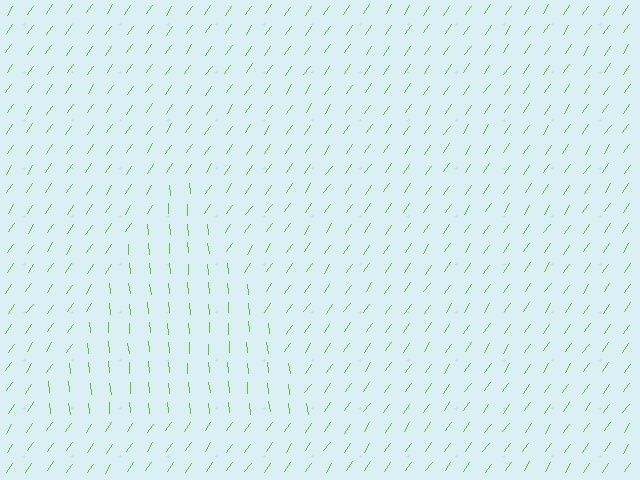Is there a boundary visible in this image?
Yes, there is a texture boundary formed by a change in line orientation.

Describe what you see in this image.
The image is filled with small lime line segments. A triangle region in the image has lines oriented differently from the surrounding lines, creating a visible texture boundary.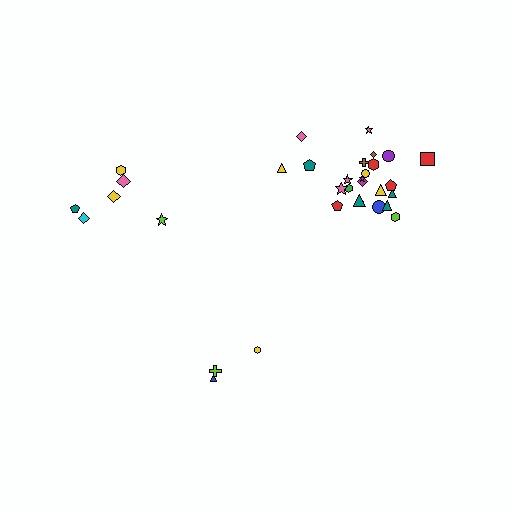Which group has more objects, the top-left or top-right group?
The top-right group.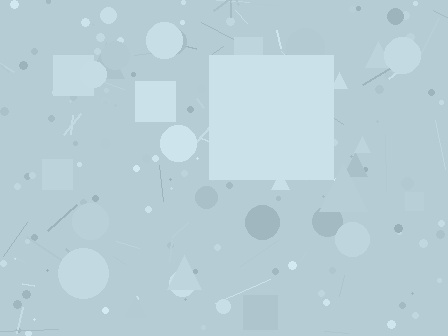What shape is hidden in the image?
A square is hidden in the image.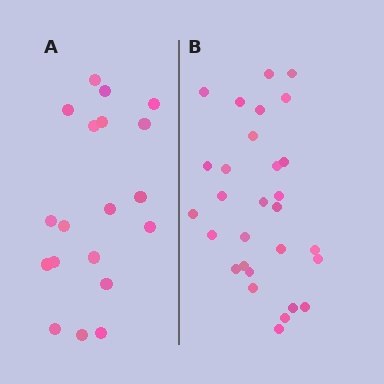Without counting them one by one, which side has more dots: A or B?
Region B (the right region) has more dots.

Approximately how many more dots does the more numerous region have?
Region B has roughly 10 or so more dots than region A.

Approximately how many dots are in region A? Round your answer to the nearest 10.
About 20 dots. (The exact count is 19, which rounds to 20.)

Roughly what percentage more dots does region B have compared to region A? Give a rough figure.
About 55% more.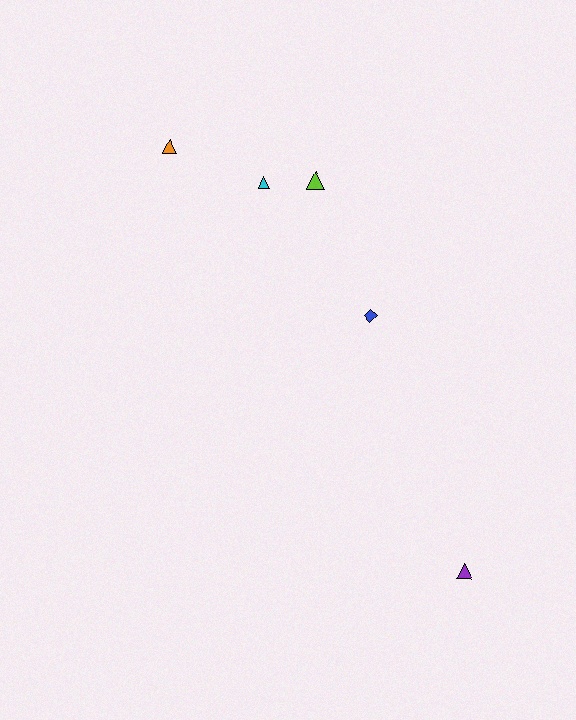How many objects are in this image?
There are 5 objects.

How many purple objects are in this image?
There is 1 purple object.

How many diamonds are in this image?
There is 1 diamond.